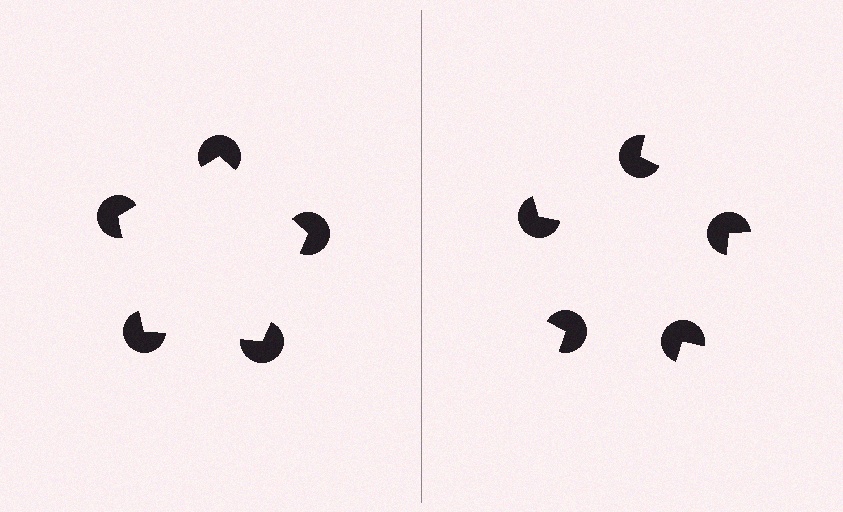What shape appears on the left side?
An illusory pentagon.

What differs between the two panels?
The pac-man discs are positioned identically on both sides; only the wedge orientations differ. On the left they align to a pentagon; on the right they are misaligned.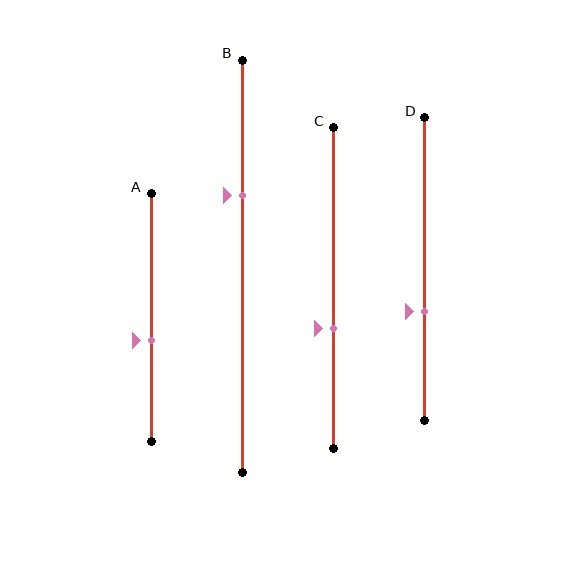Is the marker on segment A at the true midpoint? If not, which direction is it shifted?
No, the marker on segment A is shifted downward by about 9% of the segment length.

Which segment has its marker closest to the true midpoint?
Segment A has its marker closest to the true midpoint.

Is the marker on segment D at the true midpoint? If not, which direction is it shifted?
No, the marker on segment D is shifted downward by about 14% of the segment length.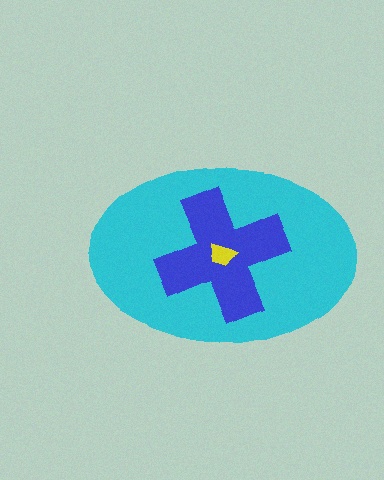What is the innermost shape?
The yellow trapezoid.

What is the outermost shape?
The cyan ellipse.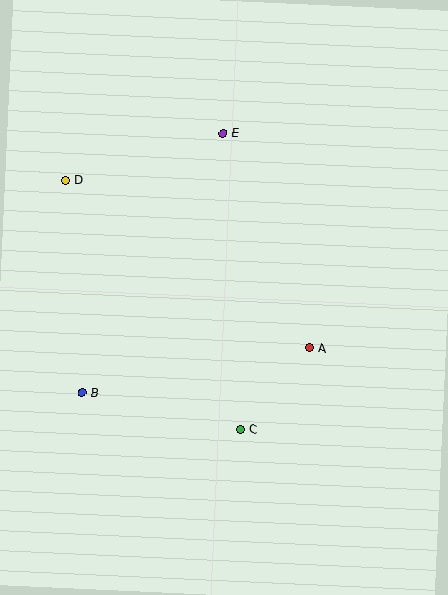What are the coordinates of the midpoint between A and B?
The midpoint between A and B is at (196, 370).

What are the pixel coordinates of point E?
Point E is at (223, 133).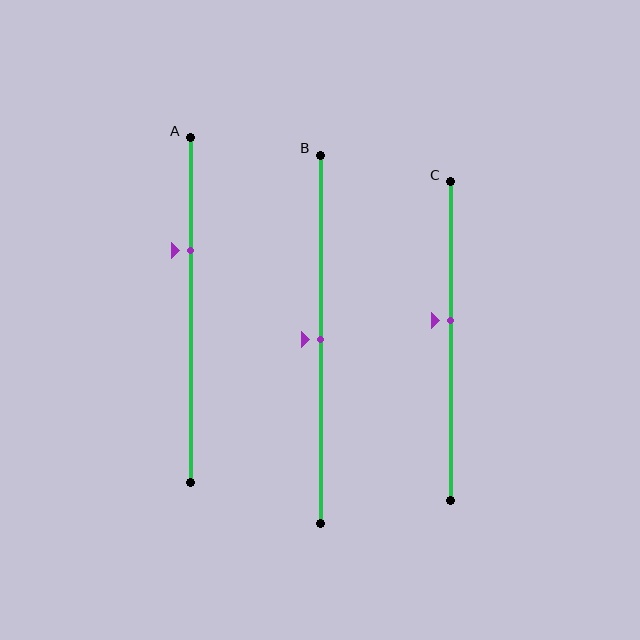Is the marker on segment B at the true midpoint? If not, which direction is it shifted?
Yes, the marker on segment B is at the true midpoint.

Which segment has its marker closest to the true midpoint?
Segment B has its marker closest to the true midpoint.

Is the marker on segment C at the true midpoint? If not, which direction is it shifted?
No, the marker on segment C is shifted upward by about 7% of the segment length.